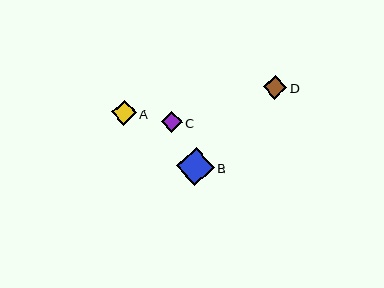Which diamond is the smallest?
Diamond C is the smallest with a size of approximately 21 pixels.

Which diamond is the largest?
Diamond B is the largest with a size of approximately 37 pixels.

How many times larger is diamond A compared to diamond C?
Diamond A is approximately 1.2 times the size of diamond C.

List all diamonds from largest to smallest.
From largest to smallest: B, A, D, C.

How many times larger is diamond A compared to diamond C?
Diamond A is approximately 1.2 times the size of diamond C.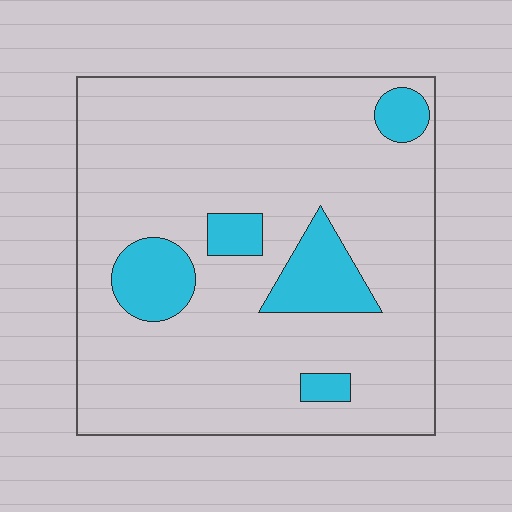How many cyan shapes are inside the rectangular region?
5.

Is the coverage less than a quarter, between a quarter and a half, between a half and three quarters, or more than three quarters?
Less than a quarter.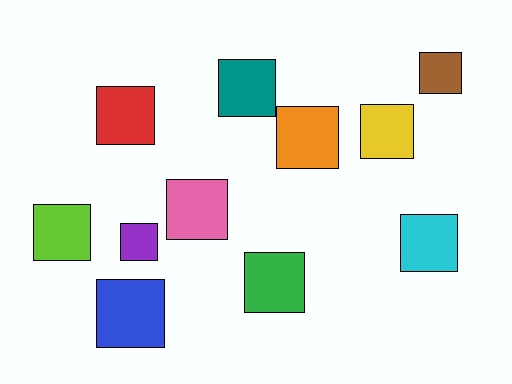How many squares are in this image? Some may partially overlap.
There are 11 squares.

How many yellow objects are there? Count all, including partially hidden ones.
There is 1 yellow object.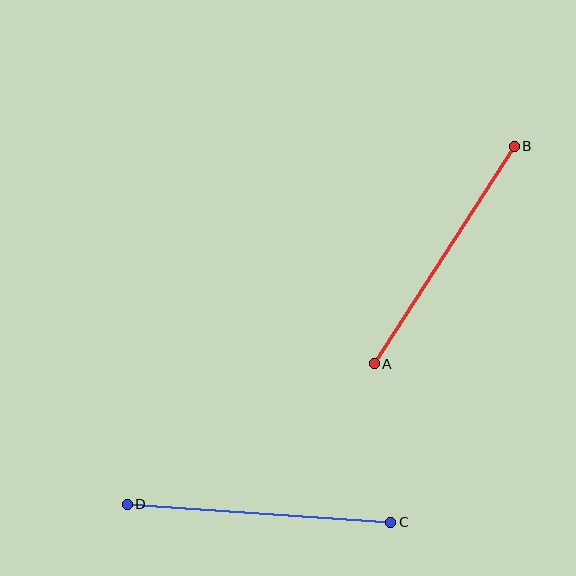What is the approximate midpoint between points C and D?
The midpoint is at approximately (259, 513) pixels.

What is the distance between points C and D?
The distance is approximately 264 pixels.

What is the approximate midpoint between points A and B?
The midpoint is at approximately (444, 255) pixels.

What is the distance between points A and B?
The distance is approximately 259 pixels.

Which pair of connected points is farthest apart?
Points C and D are farthest apart.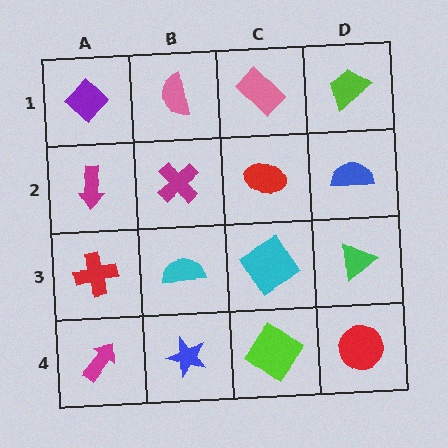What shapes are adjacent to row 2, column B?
A pink semicircle (row 1, column B), a cyan semicircle (row 3, column B), a magenta arrow (row 2, column A), a red ellipse (row 2, column C).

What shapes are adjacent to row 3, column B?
A magenta cross (row 2, column B), a blue star (row 4, column B), a red cross (row 3, column A), a cyan diamond (row 3, column C).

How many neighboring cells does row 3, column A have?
3.